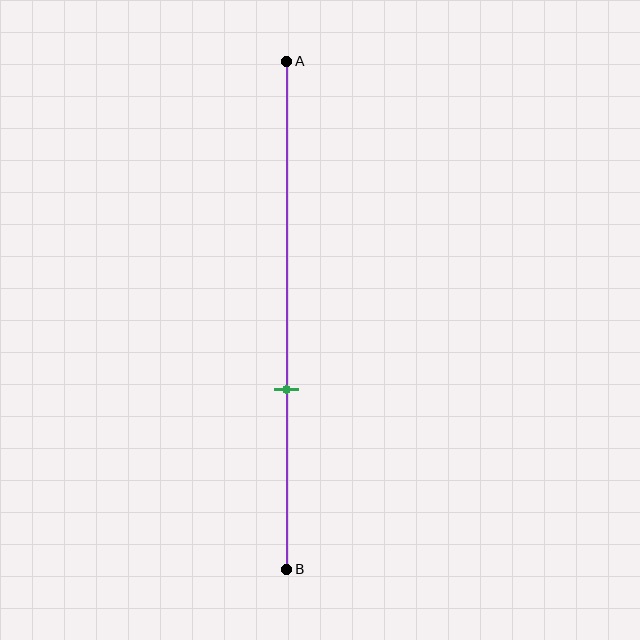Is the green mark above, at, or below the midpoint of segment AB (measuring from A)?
The green mark is below the midpoint of segment AB.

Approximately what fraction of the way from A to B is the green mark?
The green mark is approximately 65% of the way from A to B.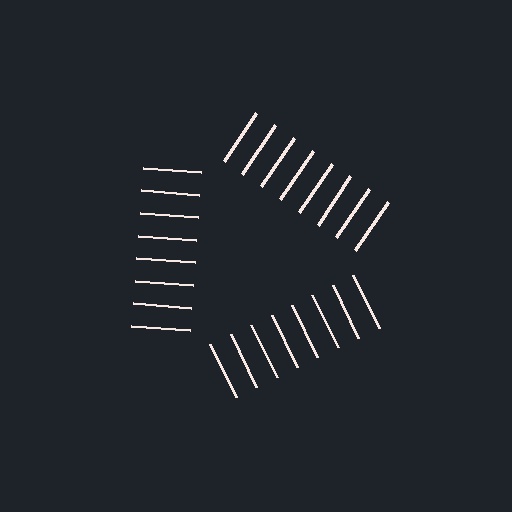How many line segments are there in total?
24 — 8 along each of the 3 edges.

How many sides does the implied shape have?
3 sides — the line-ends trace a triangle.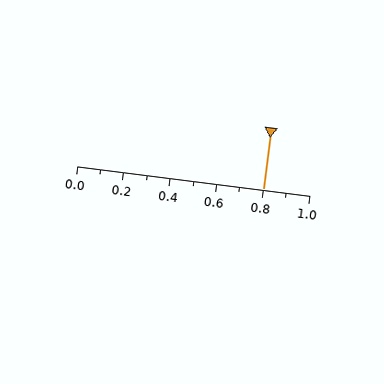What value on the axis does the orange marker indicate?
The marker indicates approximately 0.8.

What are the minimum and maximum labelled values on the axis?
The axis runs from 0.0 to 1.0.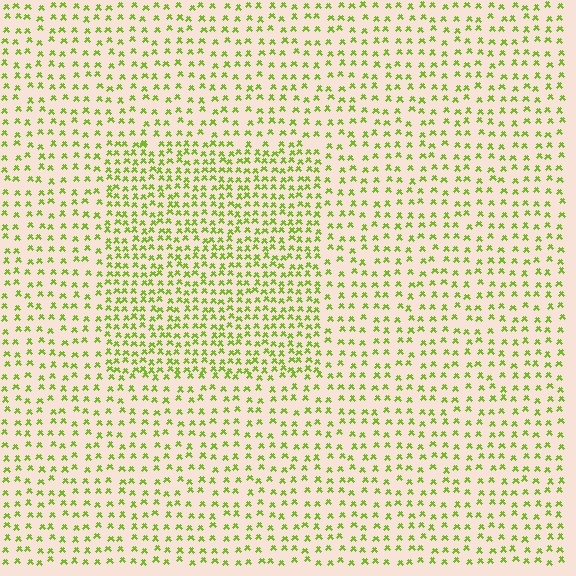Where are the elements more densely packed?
The elements are more densely packed inside the rectangle boundary.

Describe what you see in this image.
The image contains small lime elements arranged at two different densities. A rectangle-shaped region is visible where the elements are more densely packed than the surrounding area.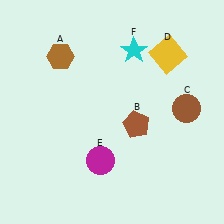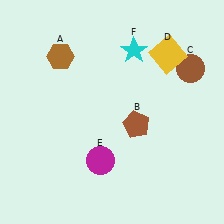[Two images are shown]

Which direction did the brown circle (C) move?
The brown circle (C) moved up.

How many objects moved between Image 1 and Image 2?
1 object moved between the two images.